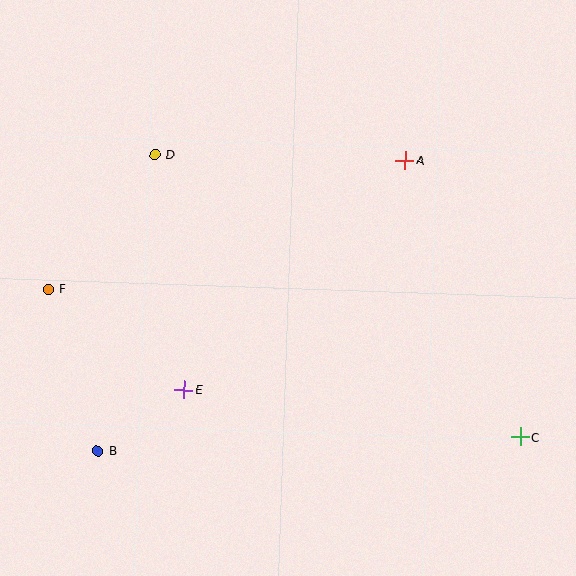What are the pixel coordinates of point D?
Point D is at (155, 154).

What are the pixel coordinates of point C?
Point C is at (520, 437).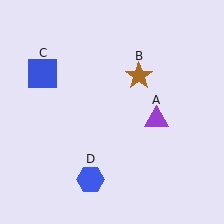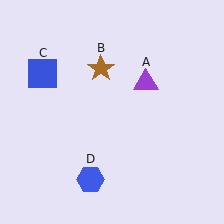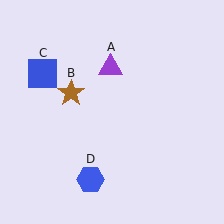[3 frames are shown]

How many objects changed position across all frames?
2 objects changed position: purple triangle (object A), brown star (object B).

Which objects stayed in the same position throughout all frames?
Blue square (object C) and blue hexagon (object D) remained stationary.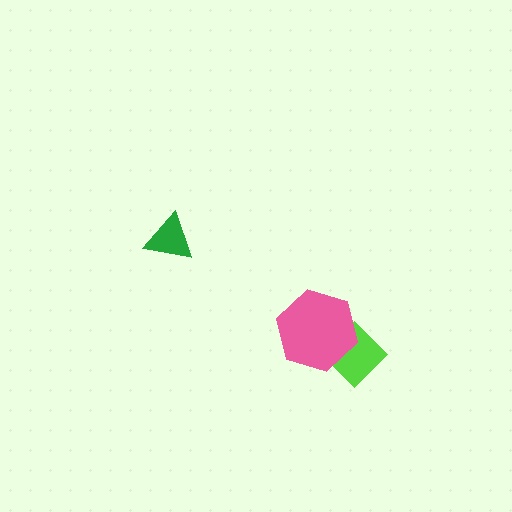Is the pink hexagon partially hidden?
No, no other shape covers it.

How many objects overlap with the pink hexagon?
1 object overlaps with the pink hexagon.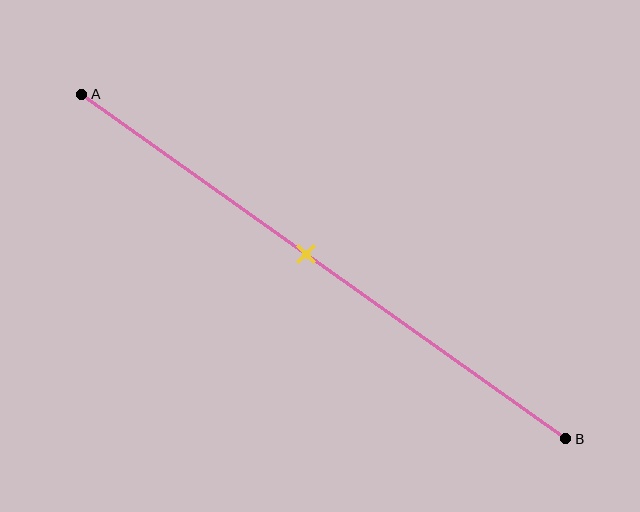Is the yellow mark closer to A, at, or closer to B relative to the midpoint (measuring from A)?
The yellow mark is closer to point A than the midpoint of segment AB.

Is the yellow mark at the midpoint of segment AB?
No, the mark is at about 45% from A, not at the 50% midpoint.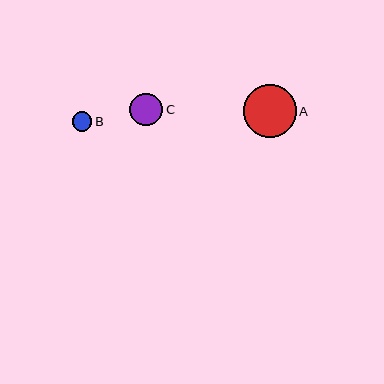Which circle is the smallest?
Circle B is the smallest with a size of approximately 19 pixels.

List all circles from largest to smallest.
From largest to smallest: A, C, B.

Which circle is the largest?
Circle A is the largest with a size of approximately 52 pixels.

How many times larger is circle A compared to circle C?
Circle A is approximately 1.6 times the size of circle C.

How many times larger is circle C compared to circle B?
Circle C is approximately 1.7 times the size of circle B.